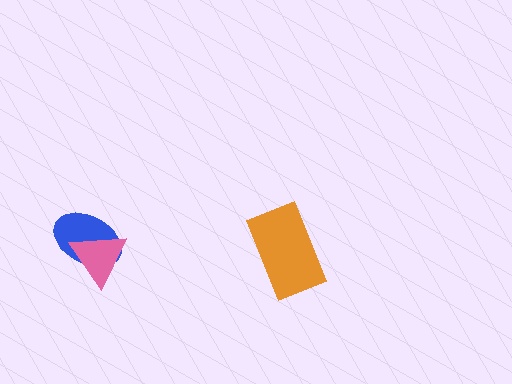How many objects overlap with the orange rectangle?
0 objects overlap with the orange rectangle.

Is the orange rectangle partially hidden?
No, no other shape covers it.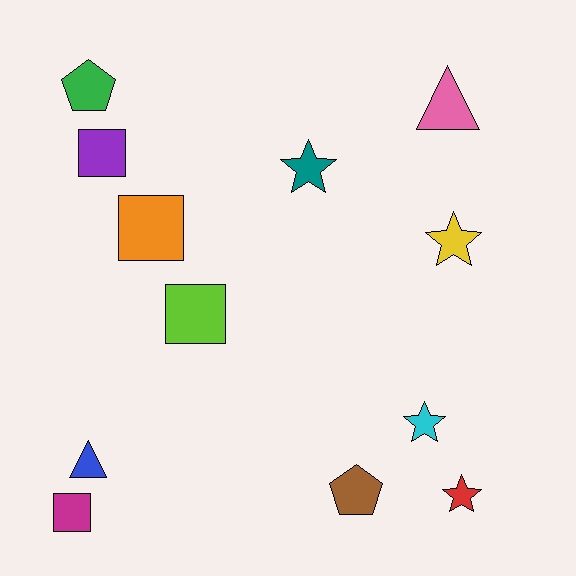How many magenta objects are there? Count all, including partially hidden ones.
There is 1 magenta object.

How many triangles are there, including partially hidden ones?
There are 2 triangles.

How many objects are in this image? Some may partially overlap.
There are 12 objects.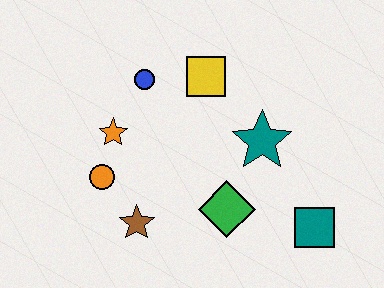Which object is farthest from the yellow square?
The teal square is farthest from the yellow square.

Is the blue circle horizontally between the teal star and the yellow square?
No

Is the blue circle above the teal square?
Yes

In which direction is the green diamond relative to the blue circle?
The green diamond is below the blue circle.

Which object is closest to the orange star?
The orange circle is closest to the orange star.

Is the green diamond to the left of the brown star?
No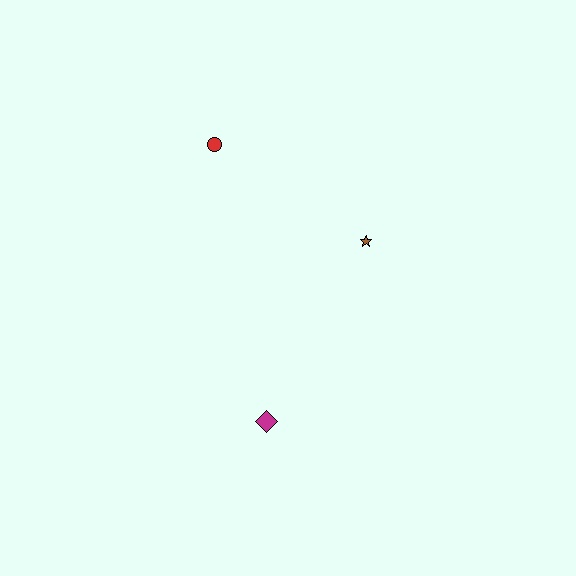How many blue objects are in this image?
There are no blue objects.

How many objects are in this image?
There are 3 objects.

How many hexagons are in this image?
There are no hexagons.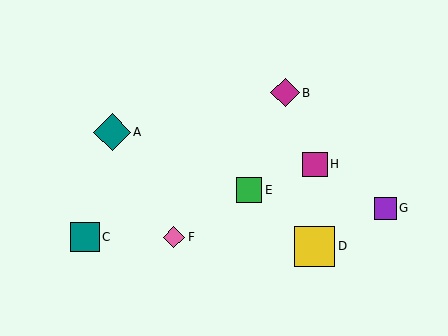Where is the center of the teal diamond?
The center of the teal diamond is at (112, 132).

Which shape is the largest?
The yellow square (labeled D) is the largest.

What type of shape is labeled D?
Shape D is a yellow square.